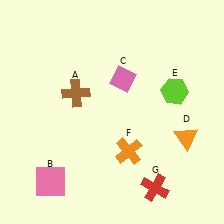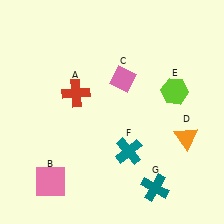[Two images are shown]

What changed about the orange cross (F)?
In Image 1, F is orange. In Image 2, it changed to teal.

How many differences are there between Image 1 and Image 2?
There are 3 differences between the two images.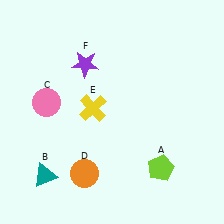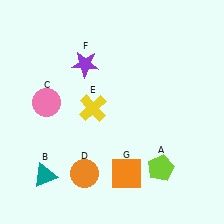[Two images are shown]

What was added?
An orange square (G) was added in Image 2.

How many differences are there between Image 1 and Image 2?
There is 1 difference between the two images.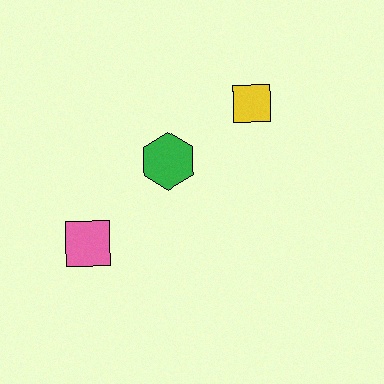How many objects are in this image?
There are 3 objects.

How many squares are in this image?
There are 2 squares.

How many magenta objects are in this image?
There are no magenta objects.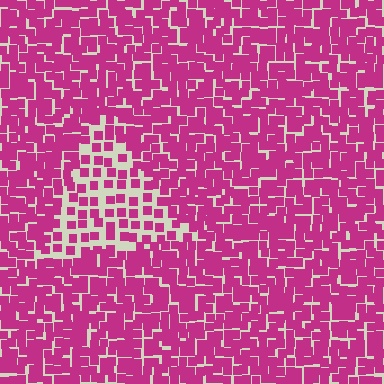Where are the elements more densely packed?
The elements are more densely packed outside the triangle boundary.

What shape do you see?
I see a triangle.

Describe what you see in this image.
The image contains small magenta elements arranged at two different densities. A triangle-shaped region is visible where the elements are less densely packed than the surrounding area.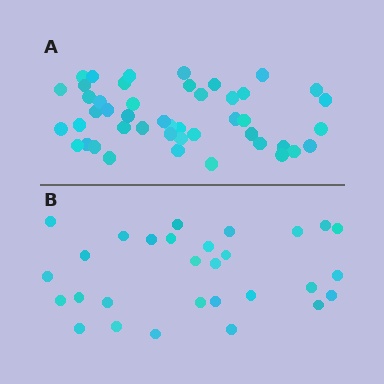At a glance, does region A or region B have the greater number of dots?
Region A (the top region) has more dots.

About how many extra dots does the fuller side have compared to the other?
Region A has approximately 15 more dots than region B.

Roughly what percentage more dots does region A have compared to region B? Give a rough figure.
About 60% more.